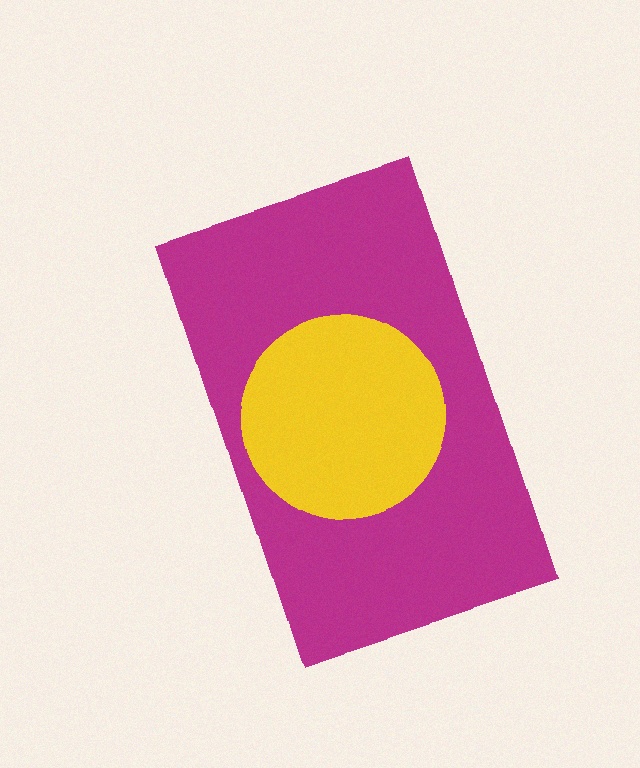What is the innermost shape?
The yellow circle.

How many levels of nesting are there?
2.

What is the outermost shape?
The magenta rectangle.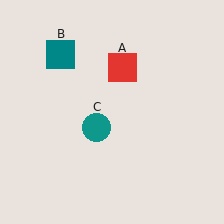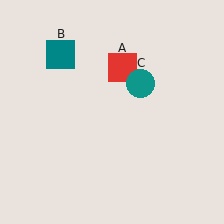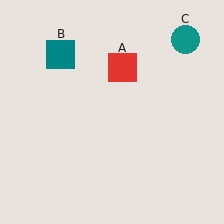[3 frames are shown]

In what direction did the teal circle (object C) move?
The teal circle (object C) moved up and to the right.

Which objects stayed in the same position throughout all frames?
Red square (object A) and teal square (object B) remained stationary.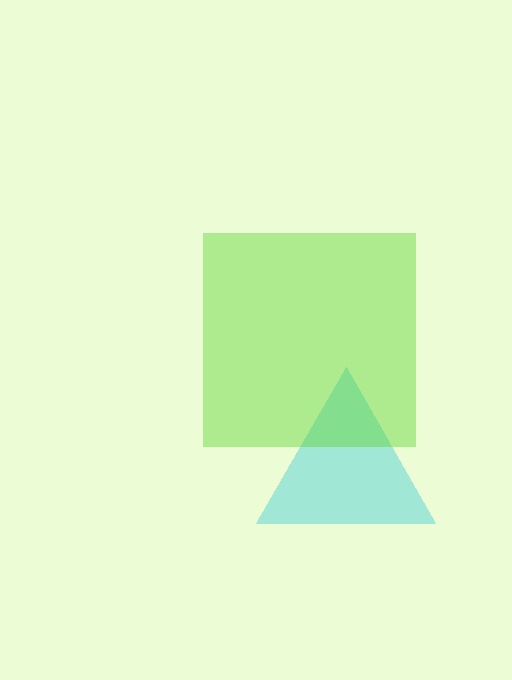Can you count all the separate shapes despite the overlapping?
Yes, there are 2 separate shapes.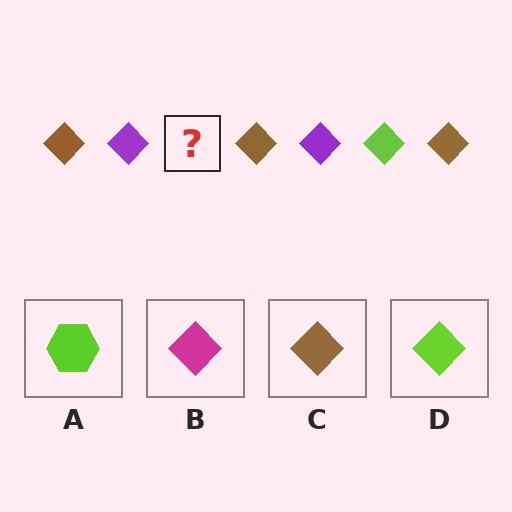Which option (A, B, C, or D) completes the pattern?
D.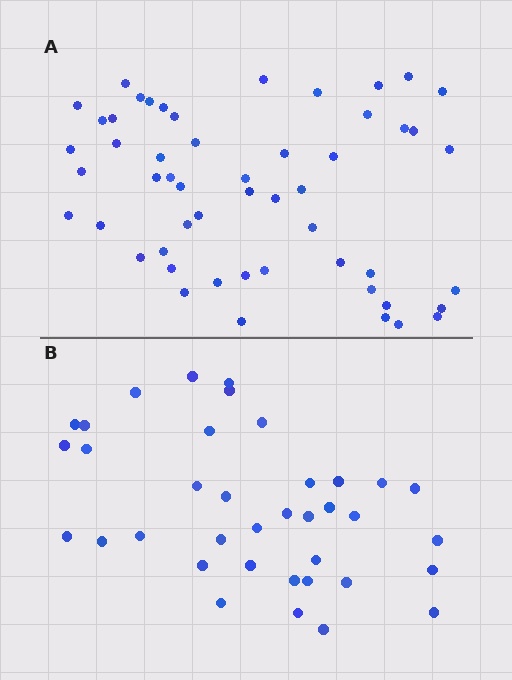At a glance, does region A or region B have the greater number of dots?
Region A (the top region) has more dots.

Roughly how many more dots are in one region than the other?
Region A has approximately 15 more dots than region B.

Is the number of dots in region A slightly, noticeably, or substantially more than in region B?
Region A has noticeably more, but not dramatically so. The ratio is roughly 1.4 to 1.